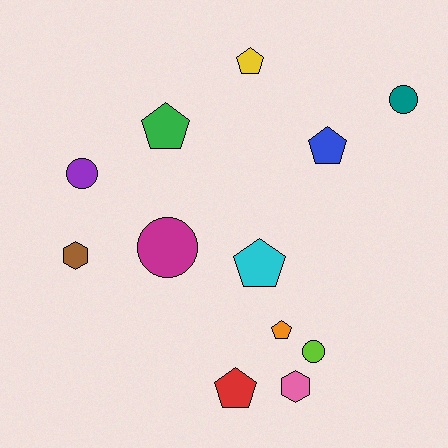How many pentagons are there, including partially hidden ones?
There are 6 pentagons.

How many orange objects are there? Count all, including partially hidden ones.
There is 1 orange object.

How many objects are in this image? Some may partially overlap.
There are 12 objects.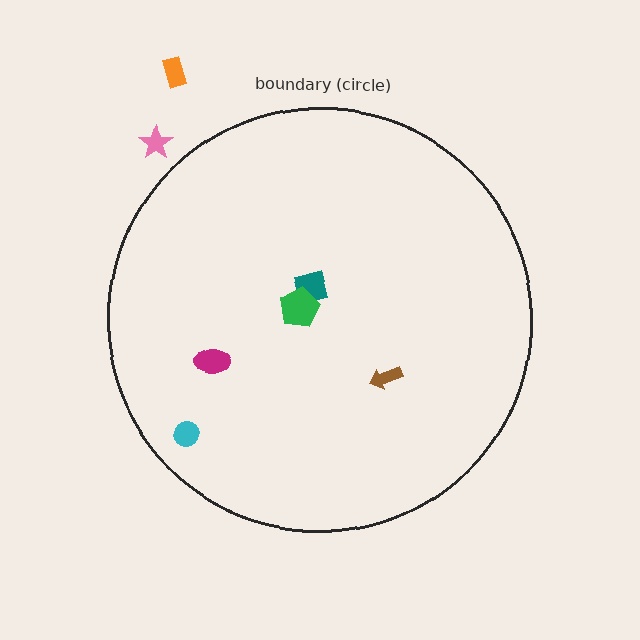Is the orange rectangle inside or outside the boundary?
Outside.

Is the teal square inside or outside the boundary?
Inside.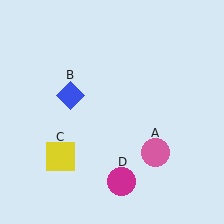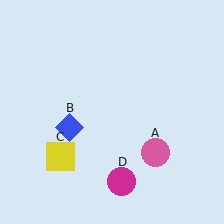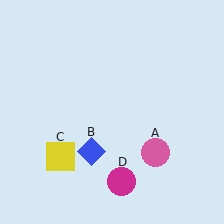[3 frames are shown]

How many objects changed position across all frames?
1 object changed position: blue diamond (object B).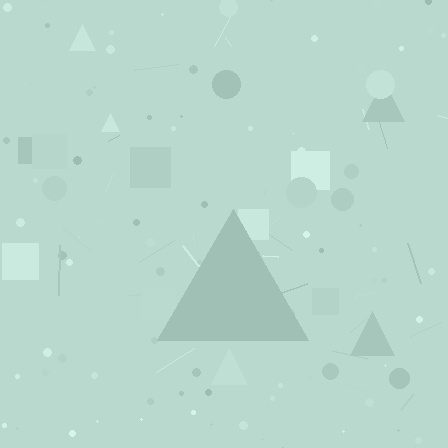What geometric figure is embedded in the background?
A triangle is embedded in the background.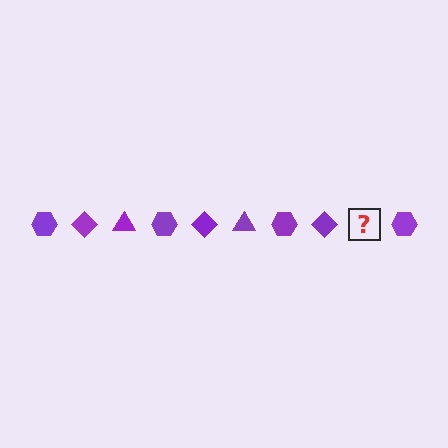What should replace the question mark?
The question mark should be replaced with a purple triangle.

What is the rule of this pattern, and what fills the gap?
The rule is that the pattern cycles through hexagon, diamond, triangle shapes in purple. The gap should be filled with a purple triangle.